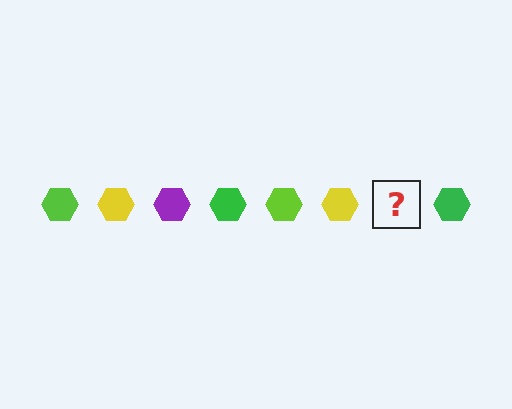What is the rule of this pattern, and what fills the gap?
The rule is that the pattern cycles through lime, yellow, purple, green hexagons. The gap should be filled with a purple hexagon.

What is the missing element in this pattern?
The missing element is a purple hexagon.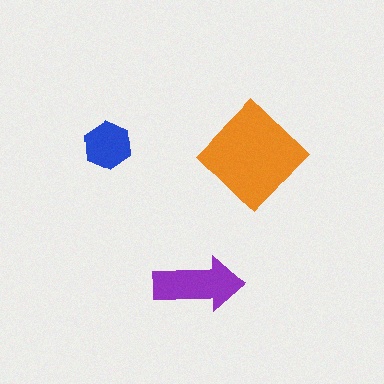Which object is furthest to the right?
The orange diamond is rightmost.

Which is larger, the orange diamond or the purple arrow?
The orange diamond.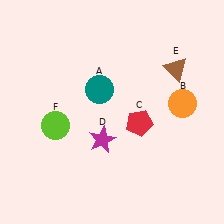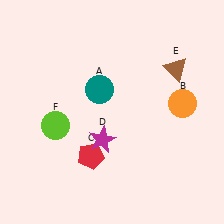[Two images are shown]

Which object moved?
The red pentagon (C) moved left.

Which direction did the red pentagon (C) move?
The red pentagon (C) moved left.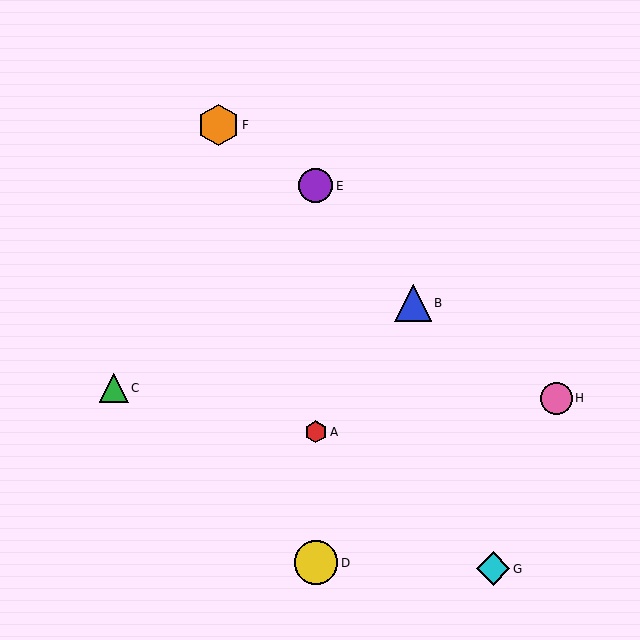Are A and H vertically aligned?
No, A is at x≈316 and H is at x≈556.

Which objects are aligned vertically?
Objects A, D, E are aligned vertically.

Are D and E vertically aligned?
Yes, both are at x≈316.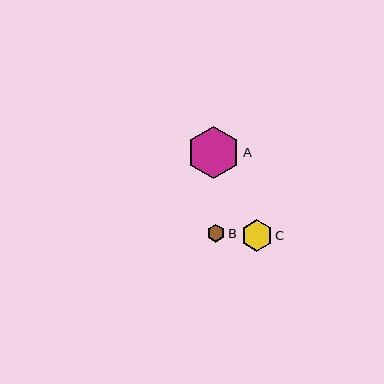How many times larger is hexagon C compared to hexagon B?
Hexagon C is approximately 1.8 times the size of hexagon B.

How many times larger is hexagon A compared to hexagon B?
Hexagon A is approximately 3.0 times the size of hexagon B.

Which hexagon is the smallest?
Hexagon B is the smallest with a size of approximately 18 pixels.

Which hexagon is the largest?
Hexagon A is the largest with a size of approximately 52 pixels.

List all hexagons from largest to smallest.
From largest to smallest: A, C, B.